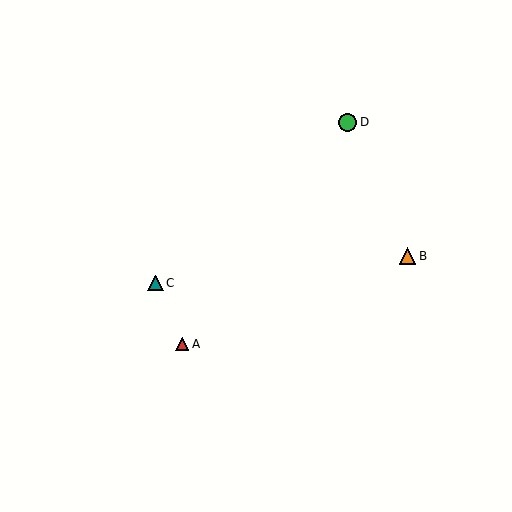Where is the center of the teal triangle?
The center of the teal triangle is at (156, 283).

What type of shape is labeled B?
Shape B is an orange triangle.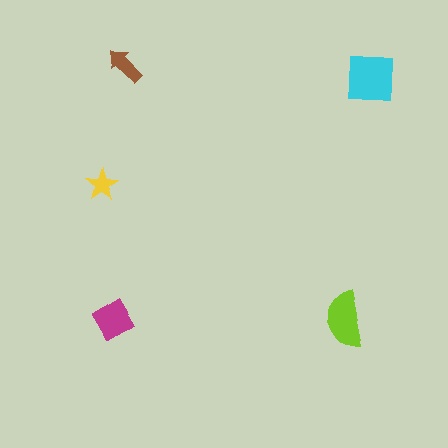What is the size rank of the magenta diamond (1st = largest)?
3rd.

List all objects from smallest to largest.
The yellow star, the brown arrow, the magenta diamond, the lime semicircle, the cyan square.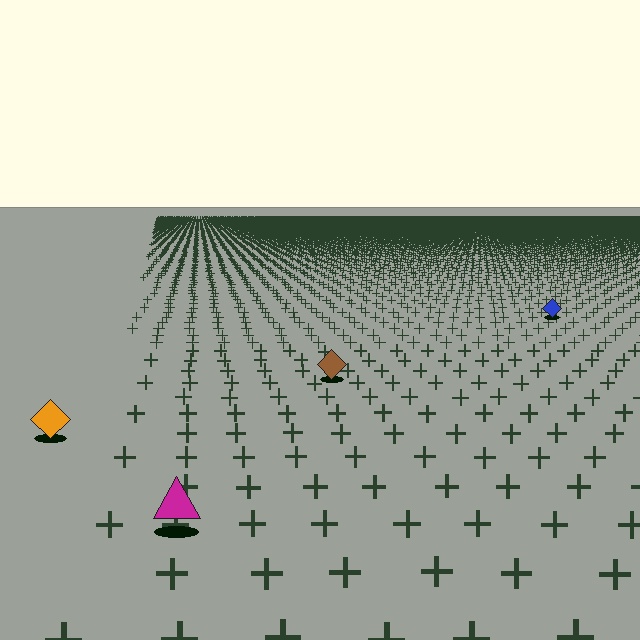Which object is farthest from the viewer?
The blue diamond is farthest from the viewer. It appears smaller and the ground texture around it is denser.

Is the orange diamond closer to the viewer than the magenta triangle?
No. The magenta triangle is closer — you can tell from the texture gradient: the ground texture is coarser near it.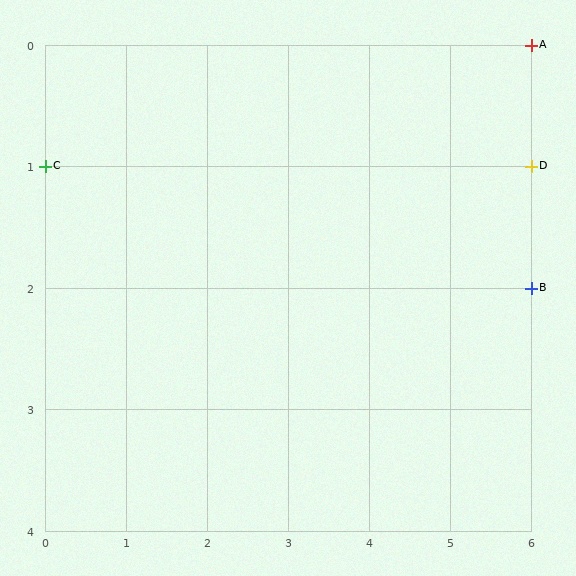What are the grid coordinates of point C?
Point C is at grid coordinates (0, 1).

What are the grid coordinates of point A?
Point A is at grid coordinates (6, 0).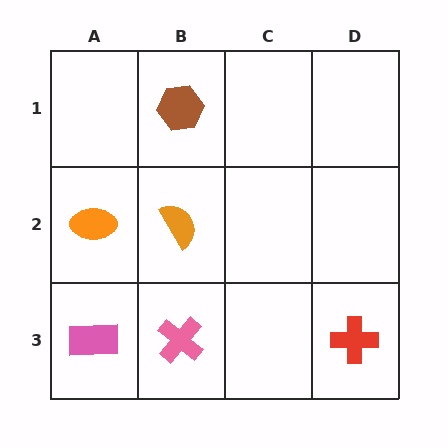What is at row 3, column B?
A pink cross.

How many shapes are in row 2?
2 shapes.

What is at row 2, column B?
An orange semicircle.